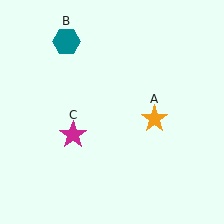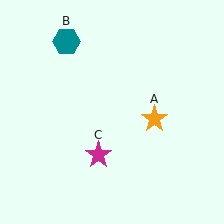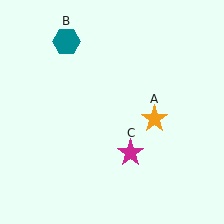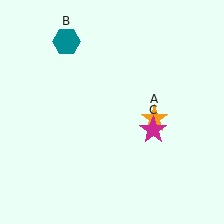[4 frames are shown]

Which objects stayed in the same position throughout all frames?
Orange star (object A) and teal hexagon (object B) remained stationary.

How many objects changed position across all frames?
1 object changed position: magenta star (object C).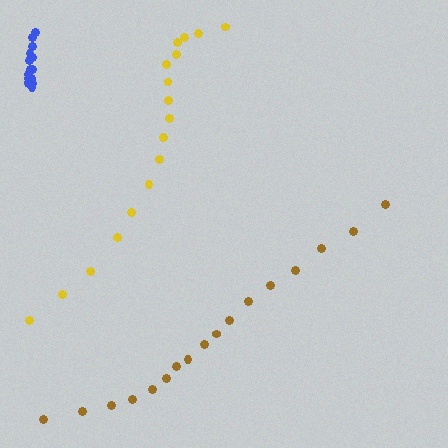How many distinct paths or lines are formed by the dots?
There are 3 distinct paths.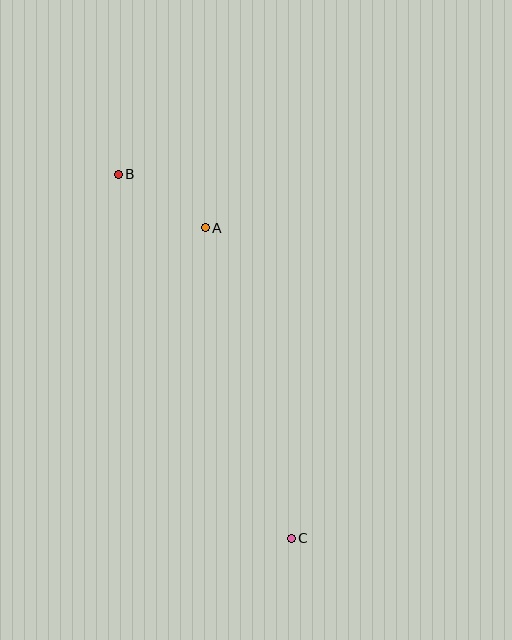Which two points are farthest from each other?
Points B and C are farthest from each other.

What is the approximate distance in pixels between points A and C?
The distance between A and C is approximately 322 pixels.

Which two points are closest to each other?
Points A and B are closest to each other.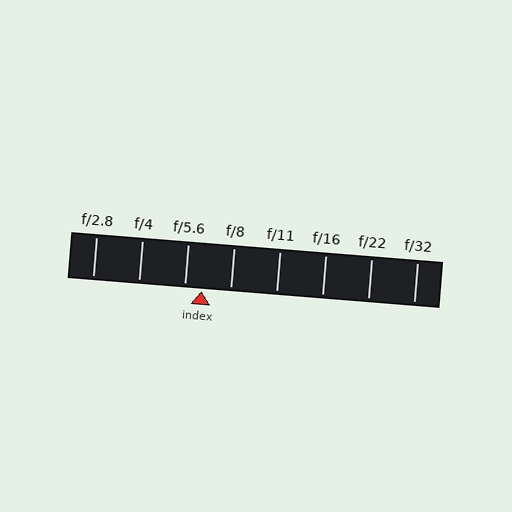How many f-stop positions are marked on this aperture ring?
There are 8 f-stop positions marked.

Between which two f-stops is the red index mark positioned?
The index mark is between f/5.6 and f/8.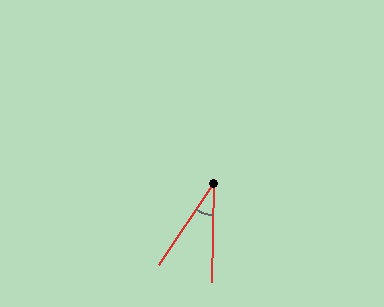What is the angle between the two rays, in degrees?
Approximately 33 degrees.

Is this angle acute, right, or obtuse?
It is acute.